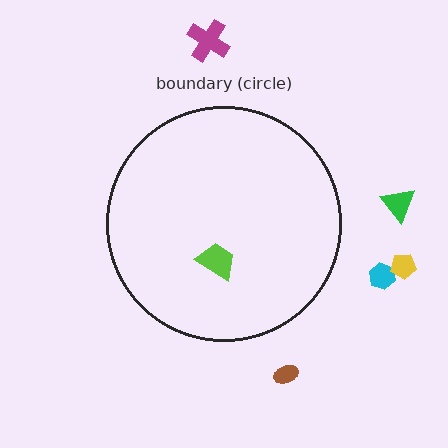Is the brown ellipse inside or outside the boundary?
Outside.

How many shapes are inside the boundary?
1 inside, 5 outside.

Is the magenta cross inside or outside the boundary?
Outside.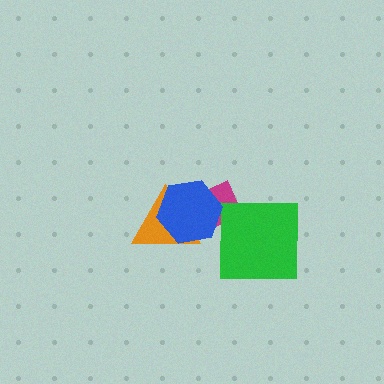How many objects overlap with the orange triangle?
2 objects overlap with the orange triangle.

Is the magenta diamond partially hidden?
Yes, it is partially covered by another shape.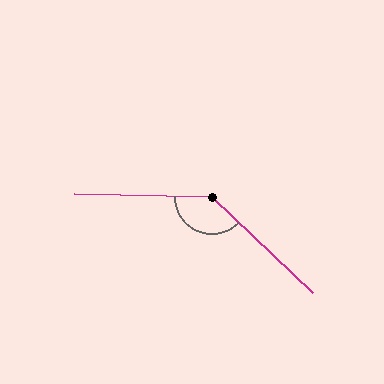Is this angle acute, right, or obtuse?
It is obtuse.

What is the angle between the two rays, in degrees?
Approximately 138 degrees.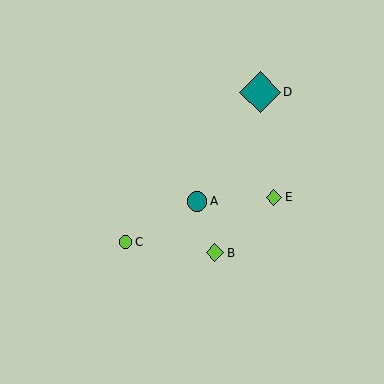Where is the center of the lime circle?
The center of the lime circle is at (125, 242).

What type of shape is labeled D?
Shape D is a teal diamond.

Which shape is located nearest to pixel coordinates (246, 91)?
The teal diamond (labeled D) at (260, 92) is nearest to that location.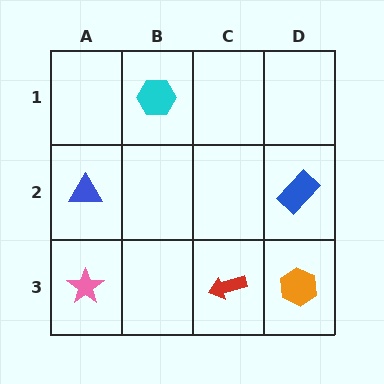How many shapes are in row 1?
1 shape.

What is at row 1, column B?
A cyan hexagon.